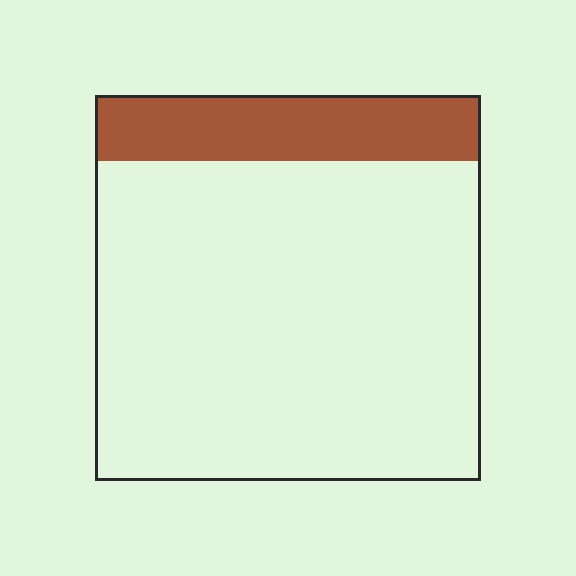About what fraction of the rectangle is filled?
About one sixth (1/6).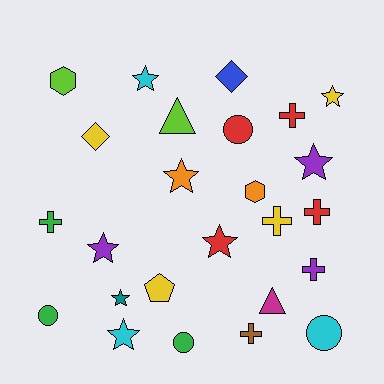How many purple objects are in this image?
There are 3 purple objects.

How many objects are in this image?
There are 25 objects.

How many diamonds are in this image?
There are 2 diamonds.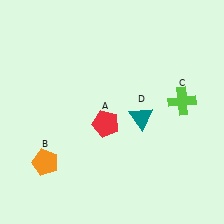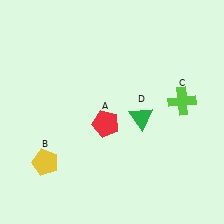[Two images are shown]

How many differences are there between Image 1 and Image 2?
There are 2 differences between the two images.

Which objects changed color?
B changed from orange to yellow. D changed from teal to green.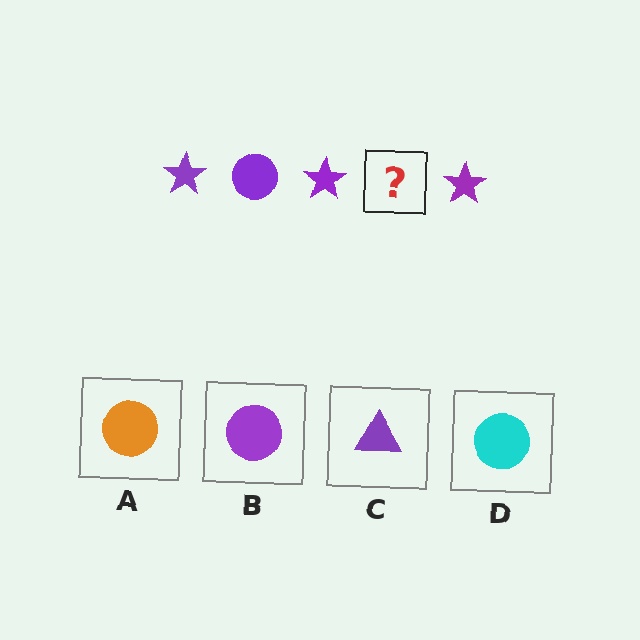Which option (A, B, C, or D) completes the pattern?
B.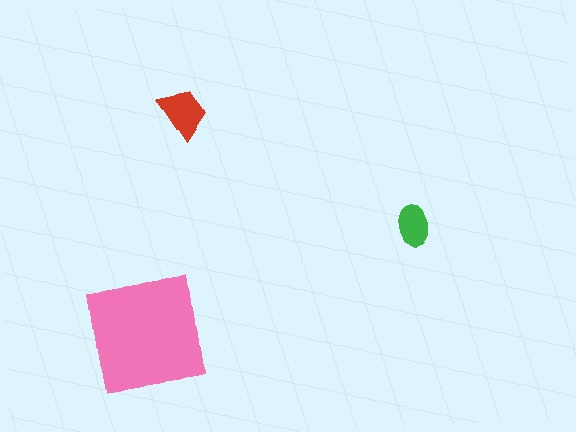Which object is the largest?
The pink square.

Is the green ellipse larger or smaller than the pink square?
Smaller.